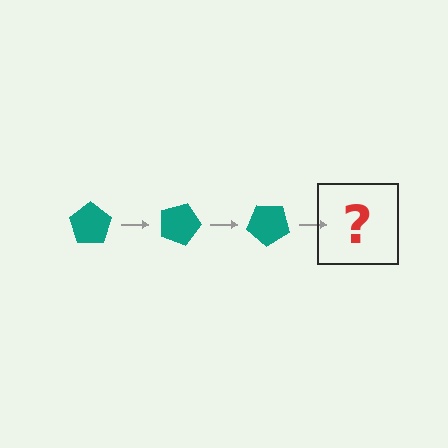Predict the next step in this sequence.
The next step is a teal pentagon rotated 60 degrees.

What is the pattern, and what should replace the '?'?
The pattern is that the pentagon rotates 20 degrees each step. The '?' should be a teal pentagon rotated 60 degrees.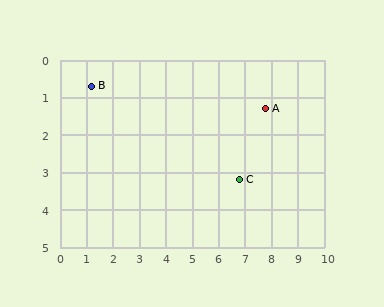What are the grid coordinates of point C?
Point C is at approximately (6.8, 3.2).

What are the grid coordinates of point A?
Point A is at approximately (7.8, 1.3).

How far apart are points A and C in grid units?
Points A and C are about 2.1 grid units apart.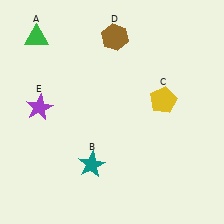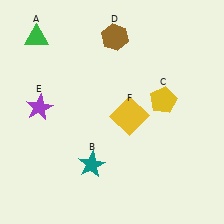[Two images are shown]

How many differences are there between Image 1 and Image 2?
There is 1 difference between the two images.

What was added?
A yellow square (F) was added in Image 2.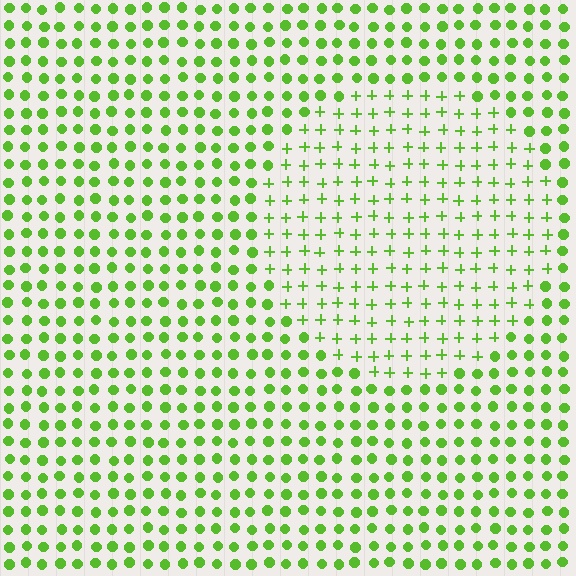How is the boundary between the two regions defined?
The boundary is defined by a change in element shape: plus signs inside vs. circles outside. All elements share the same color and spacing.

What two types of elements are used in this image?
The image uses plus signs inside the circle region and circles outside it.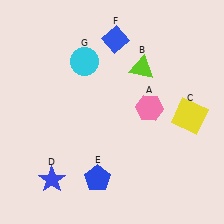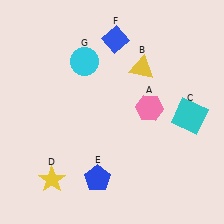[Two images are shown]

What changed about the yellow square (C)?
In Image 1, C is yellow. In Image 2, it changed to cyan.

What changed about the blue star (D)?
In Image 1, D is blue. In Image 2, it changed to yellow.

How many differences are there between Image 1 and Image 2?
There are 3 differences between the two images.